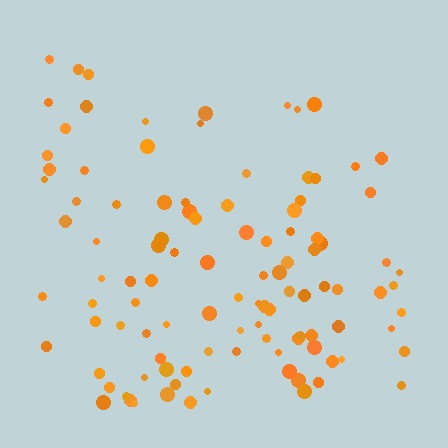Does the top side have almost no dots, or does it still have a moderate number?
Still a moderate number, just noticeably fewer than the bottom.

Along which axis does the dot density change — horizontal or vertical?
Vertical.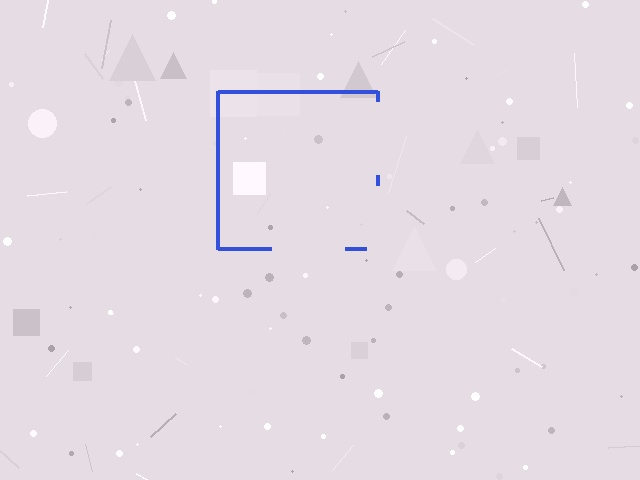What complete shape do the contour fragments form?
The contour fragments form a square.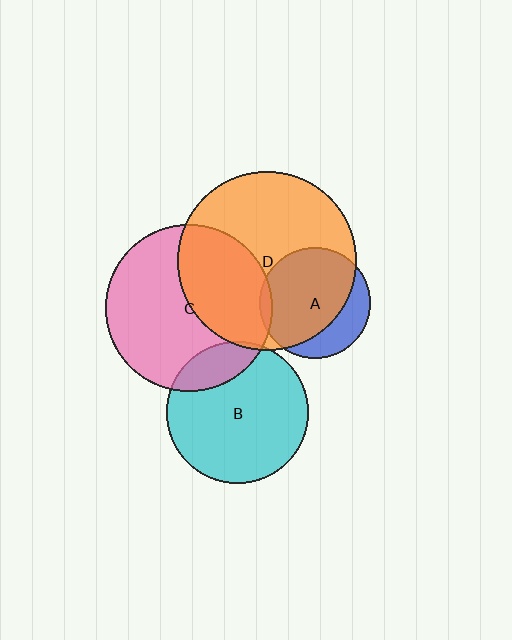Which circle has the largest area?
Circle D (orange).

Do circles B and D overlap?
Yes.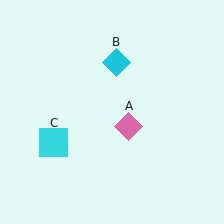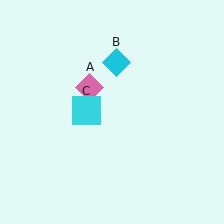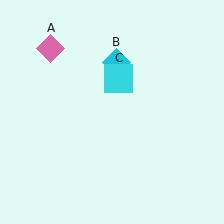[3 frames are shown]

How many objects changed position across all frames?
2 objects changed position: pink diamond (object A), cyan square (object C).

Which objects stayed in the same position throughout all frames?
Cyan diamond (object B) remained stationary.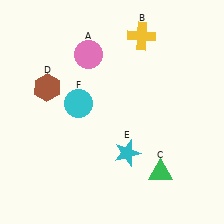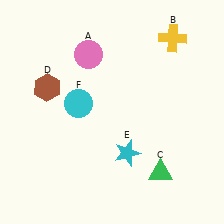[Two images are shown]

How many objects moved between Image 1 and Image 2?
1 object moved between the two images.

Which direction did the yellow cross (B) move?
The yellow cross (B) moved right.